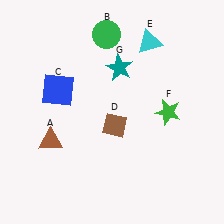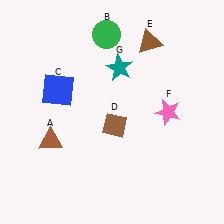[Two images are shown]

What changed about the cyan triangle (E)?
In Image 1, E is cyan. In Image 2, it changed to brown.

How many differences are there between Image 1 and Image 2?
There are 2 differences between the two images.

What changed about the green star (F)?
In Image 1, F is green. In Image 2, it changed to pink.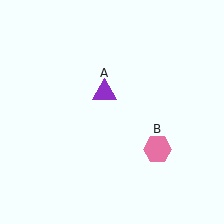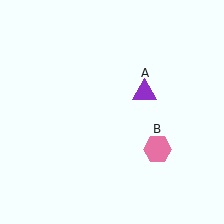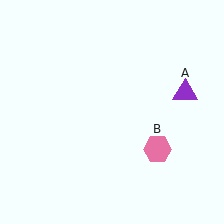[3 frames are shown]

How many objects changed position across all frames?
1 object changed position: purple triangle (object A).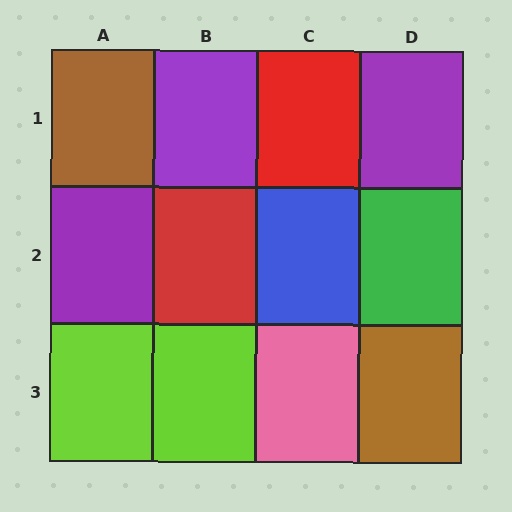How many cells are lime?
2 cells are lime.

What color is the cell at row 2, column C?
Blue.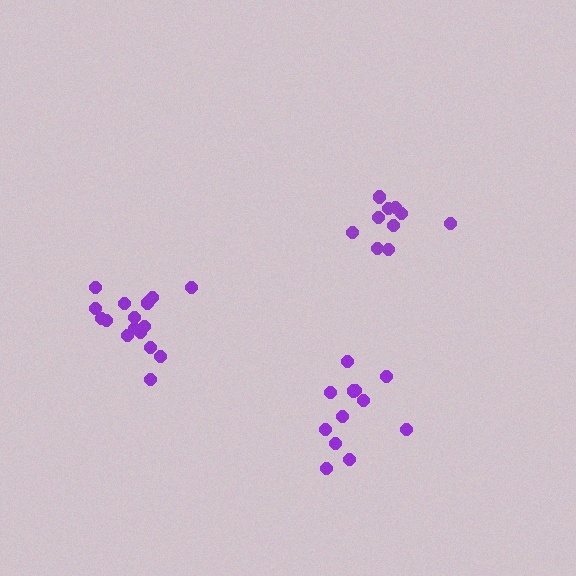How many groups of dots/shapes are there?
There are 3 groups.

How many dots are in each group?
Group 1: 16 dots, Group 2: 12 dots, Group 3: 10 dots (38 total).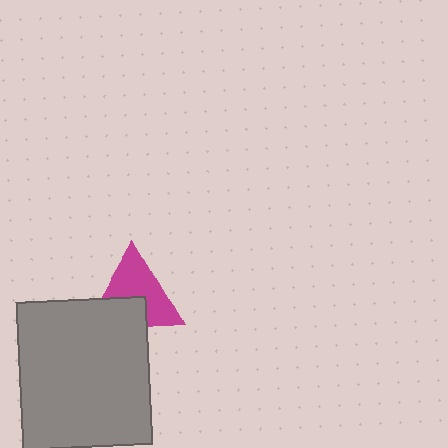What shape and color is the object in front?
The object in front is a gray rectangle.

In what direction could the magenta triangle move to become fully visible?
The magenta triangle could move up. That would shift it out from behind the gray rectangle entirely.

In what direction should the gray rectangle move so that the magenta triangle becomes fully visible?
The gray rectangle should move down. That is the shortest direction to clear the overlap and leave the magenta triangle fully visible.